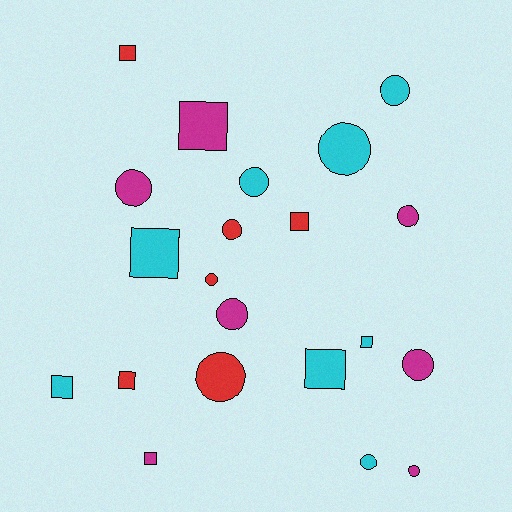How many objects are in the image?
There are 21 objects.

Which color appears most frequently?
Cyan, with 8 objects.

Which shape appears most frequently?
Circle, with 12 objects.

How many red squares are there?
There are 3 red squares.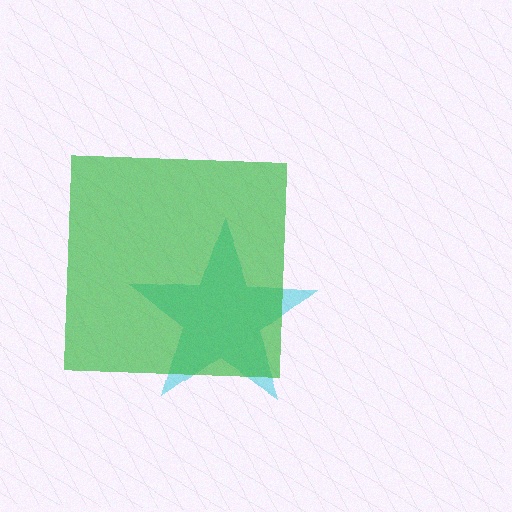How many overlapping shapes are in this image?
There are 2 overlapping shapes in the image.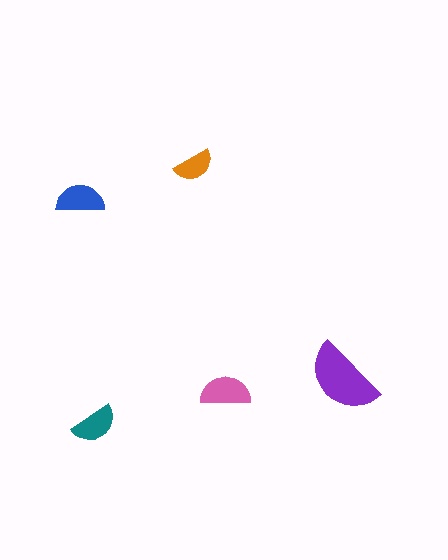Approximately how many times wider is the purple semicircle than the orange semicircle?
About 2 times wider.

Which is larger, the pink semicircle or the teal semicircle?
The pink one.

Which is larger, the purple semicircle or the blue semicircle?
The purple one.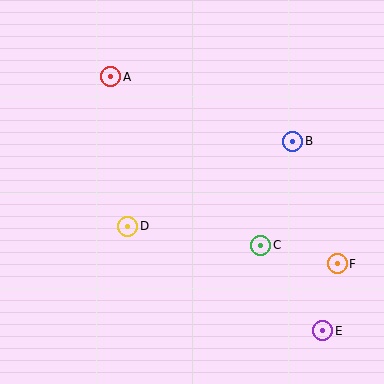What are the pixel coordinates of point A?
Point A is at (111, 77).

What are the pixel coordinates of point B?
Point B is at (293, 141).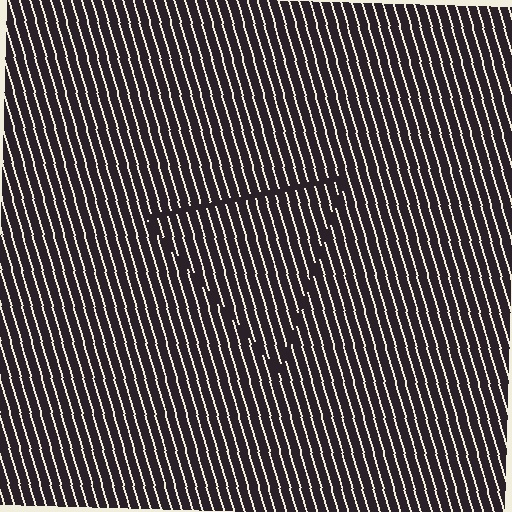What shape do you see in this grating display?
An illusory triangle. The interior of the shape contains the same grating, shifted by half a period — the contour is defined by the phase discontinuity where line-ends from the inner and outer gratings abut.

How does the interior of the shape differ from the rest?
The interior of the shape contains the same grating, shifted by half a period — the contour is defined by the phase discontinuity where line-ends from the inner and outer gratings abut.